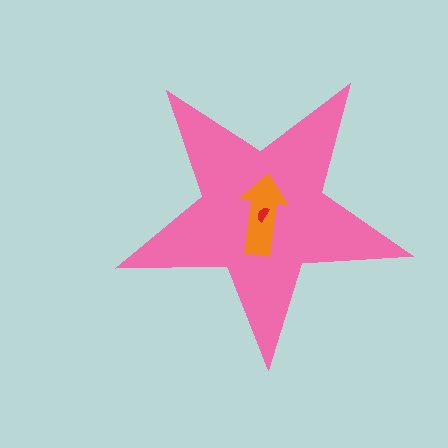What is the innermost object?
The red semicircle.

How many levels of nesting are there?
3.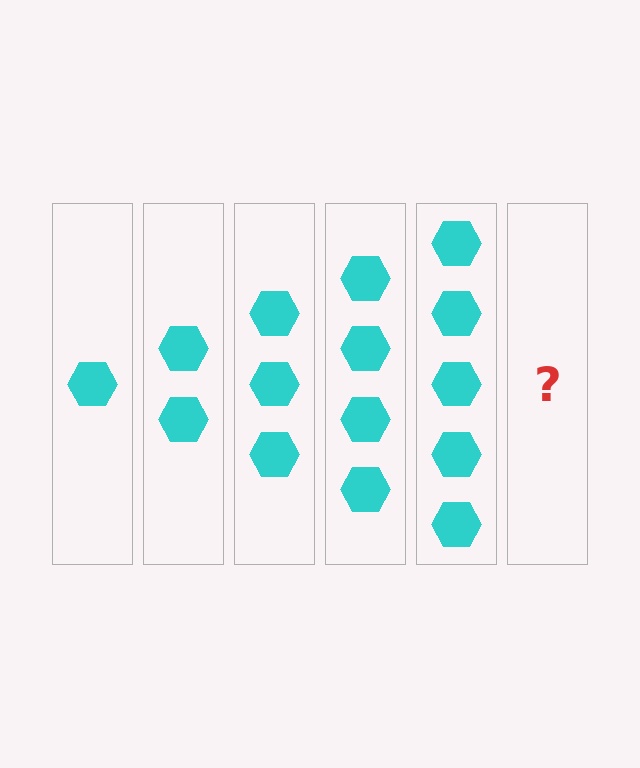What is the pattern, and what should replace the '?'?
The pattern is that each step adds one more hexagon. The '?' should be 6 hexagons.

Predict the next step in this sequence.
The next step is 6 hexagons.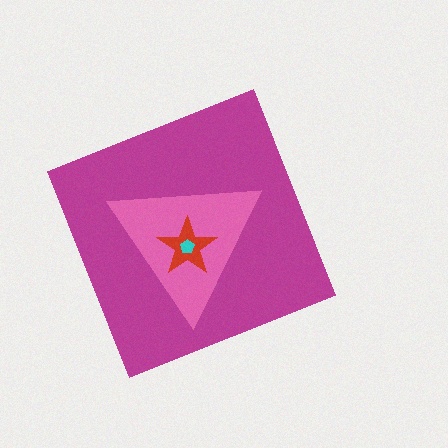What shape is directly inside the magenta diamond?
The pink triangle.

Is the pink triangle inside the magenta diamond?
Yes.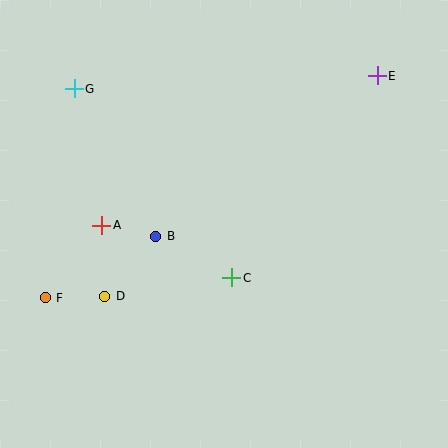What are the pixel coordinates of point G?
Point G is at (74, 89).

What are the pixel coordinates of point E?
Point E is at (377, 76).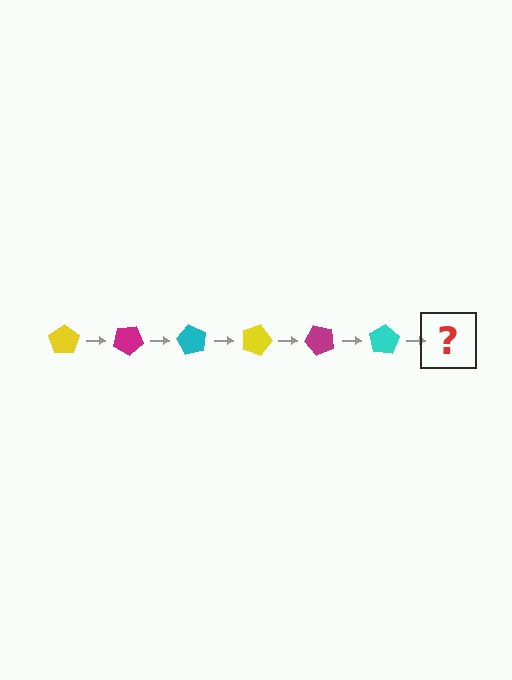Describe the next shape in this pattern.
It should be a yellow pentagon, rotated 180 degrees from the start.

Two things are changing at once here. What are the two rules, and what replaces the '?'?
The two rules are that it rotates 30 degrees each step and the color cycles through yellow, magenta, and cyan. The '?' should be a yellow pentagon, rotated 180 degrees from the start.